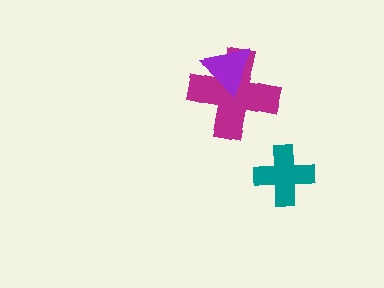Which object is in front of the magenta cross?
The purple triangle is in front of the magenta cross.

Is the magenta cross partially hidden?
Yes, it is partially covered by another shape.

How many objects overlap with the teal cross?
0 objects overlap with the teal cross.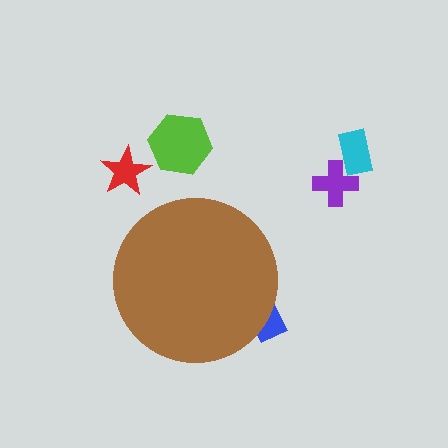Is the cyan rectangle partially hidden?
No, the cyan rectangle is fully visible.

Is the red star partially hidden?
No, the red star is fully visible.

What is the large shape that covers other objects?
A brown circle.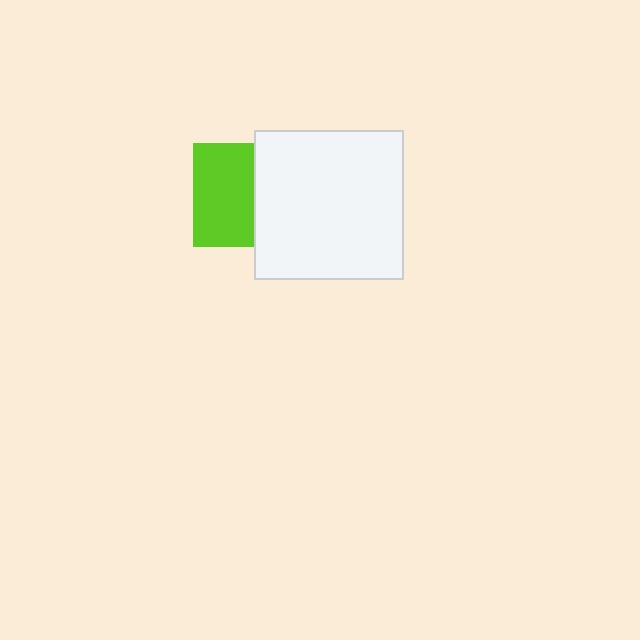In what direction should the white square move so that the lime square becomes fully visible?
The white square should move right. That is the shortest direction to clear the overlap and leave the lime square fully visible.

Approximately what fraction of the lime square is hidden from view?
Roughly 42% of the lime square is hidden behind the white square.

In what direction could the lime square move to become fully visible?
The lime square could move left. That would shift it out from behind the white square entirely.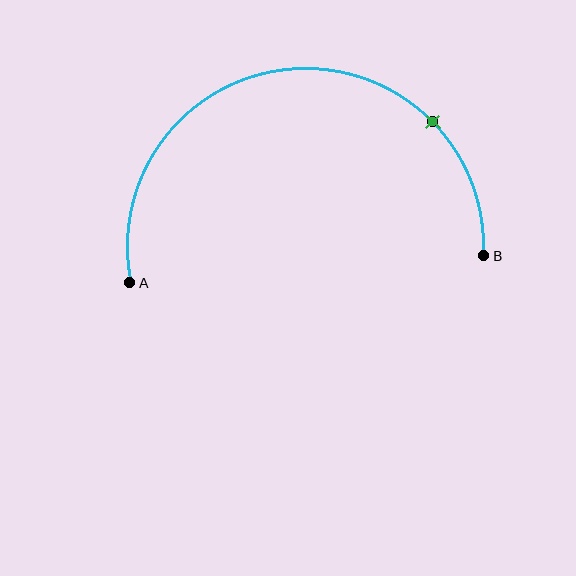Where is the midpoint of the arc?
The arc midpoint is the point on the curve farthest from the straight line joining A and B. It sits above that line.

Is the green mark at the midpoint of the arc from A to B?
No. The green mark lies on the arc but is closer to endpoint B. The arc midpoint would be at the point on the curve equidistant along the arc from both A and B.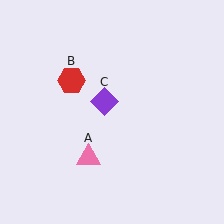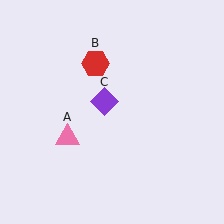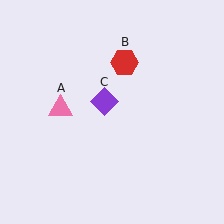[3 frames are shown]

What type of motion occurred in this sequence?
The pink triangle (object A), red hexagon (object B) rotated clockwise around the center of the scene.